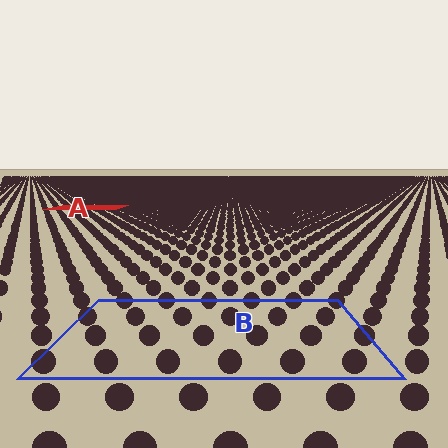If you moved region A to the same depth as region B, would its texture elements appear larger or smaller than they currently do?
They would appear larger. At a closer depth, the same texture elements are projected at a bigger on-screen size.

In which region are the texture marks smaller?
The texture marks are smaller in region A, because it is farther away.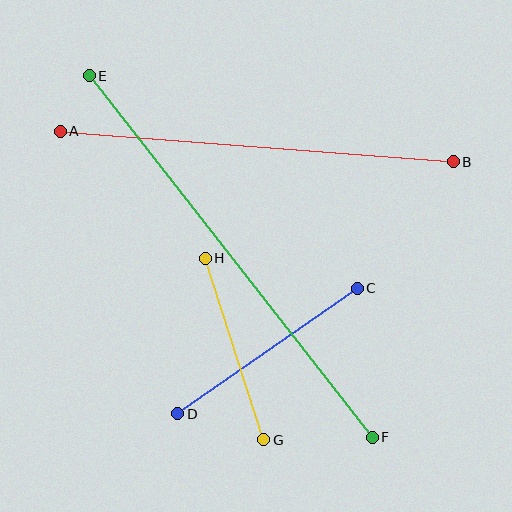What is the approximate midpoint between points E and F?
The midpoint is at approximately (231, 256) pixels.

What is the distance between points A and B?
The distance is approximately 394 pixels.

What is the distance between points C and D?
The distance is approximately 219 pixels.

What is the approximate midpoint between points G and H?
The midpoint is at approximately (234, 349) pixels.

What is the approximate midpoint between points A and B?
The midpoint is at approximately (257, 147) pixels.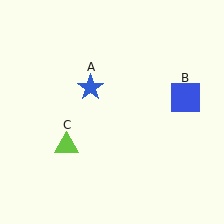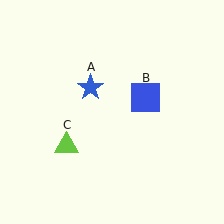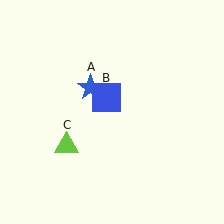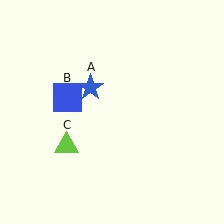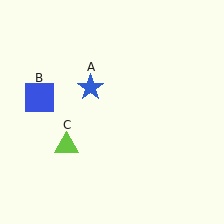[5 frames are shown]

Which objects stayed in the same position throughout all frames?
Blue star (object A) and lime triangle (object C) remained stationary.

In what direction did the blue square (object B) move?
The blue square (object B) moved left.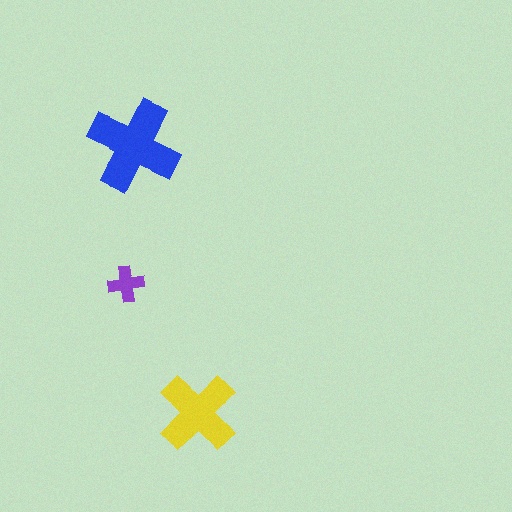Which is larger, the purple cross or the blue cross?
The blue one.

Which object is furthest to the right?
The yellow cross is rightmost.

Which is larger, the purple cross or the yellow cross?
The yellow one.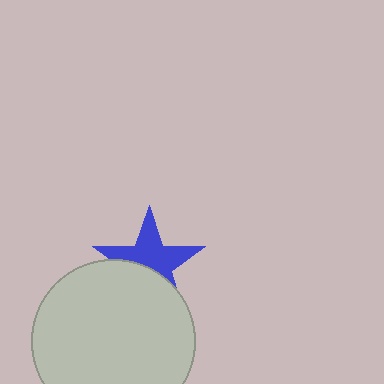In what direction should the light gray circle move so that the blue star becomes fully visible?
The light gray circle should move down. That is the shortest direction to clear the overlap and leave the blue star fully visible.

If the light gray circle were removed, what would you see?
You would see the complete blue star.